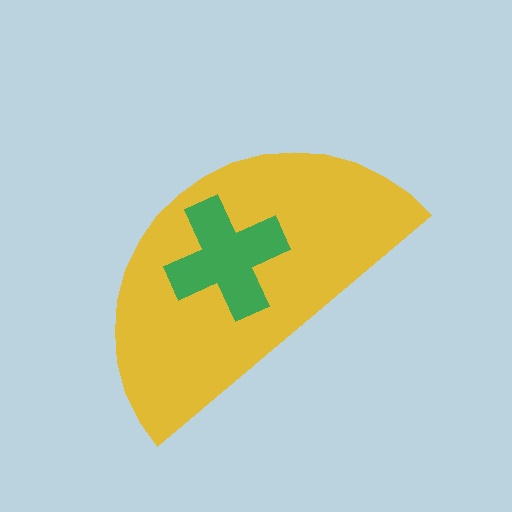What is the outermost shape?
The yellow semicircle.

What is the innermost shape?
The green cross.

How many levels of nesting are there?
2.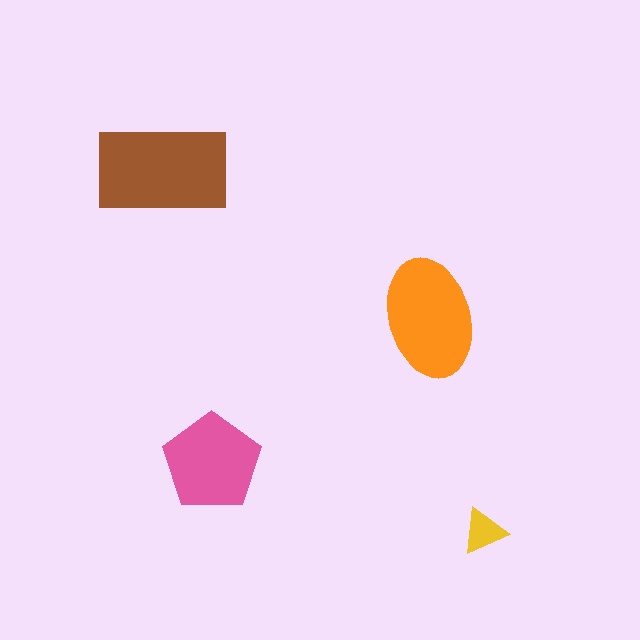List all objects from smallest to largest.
The yellow triangle, the pink pentagon, the orange ellipse, the brown rectangle.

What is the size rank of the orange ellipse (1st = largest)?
2nd.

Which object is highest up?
The brown rectangle is topmost.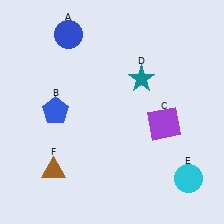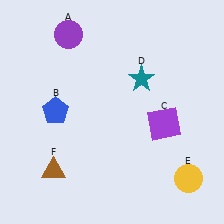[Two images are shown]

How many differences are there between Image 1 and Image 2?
There are 2 differences between the two images.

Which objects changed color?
A changed from blue to purple. E changed from cyan to yellow.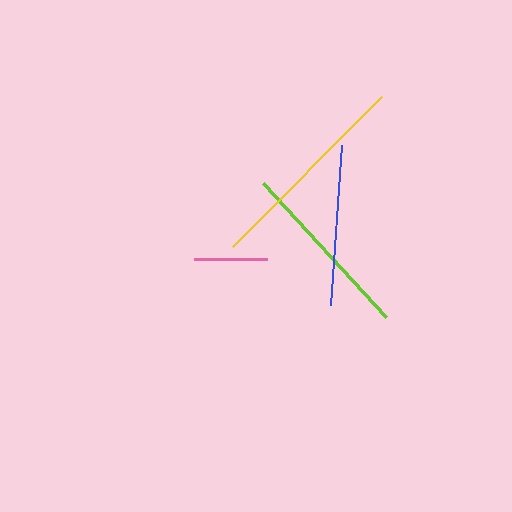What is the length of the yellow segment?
The yellow segment is approximately 212 pixels long.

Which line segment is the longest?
The yellow line is the longest at approximately 212 pixels.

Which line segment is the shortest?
The pink line is the shortest at approximately 73 pixels.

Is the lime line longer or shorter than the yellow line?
The yellow line is longer than the lime line.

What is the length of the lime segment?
The lime segment is approximately 182 pixels long.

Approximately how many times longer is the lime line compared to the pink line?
The lime line is approximately 2.5 times the length of the pink line.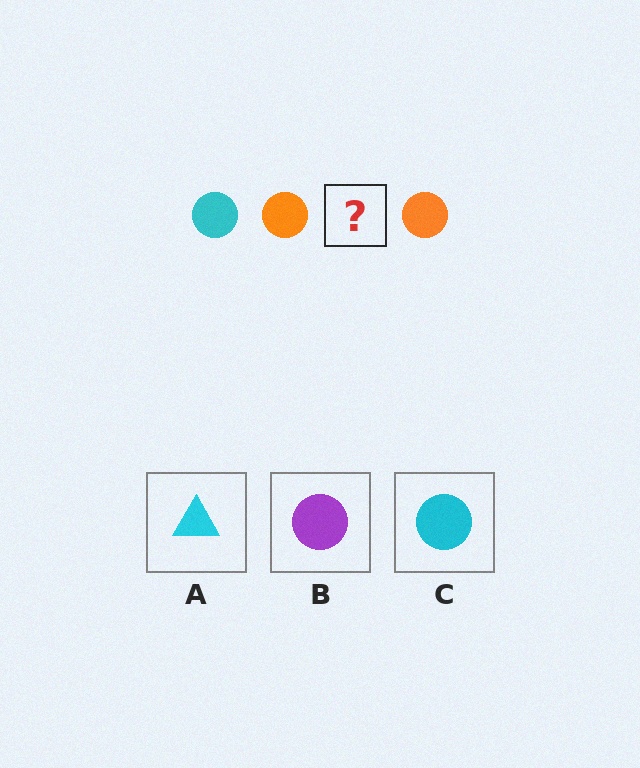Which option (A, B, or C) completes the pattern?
C.